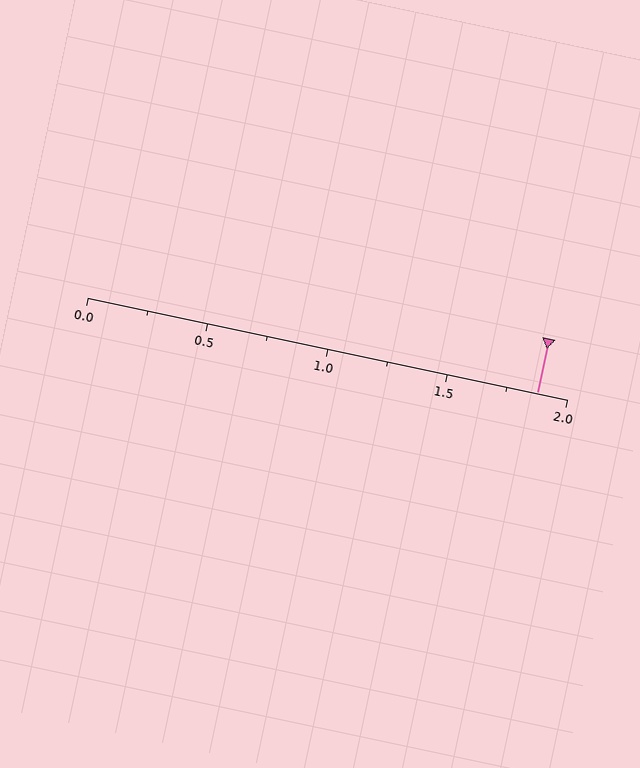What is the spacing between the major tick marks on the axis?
The major ticks are spaced 0.5 apart.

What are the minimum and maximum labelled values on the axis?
The axis runs from 0.0 to 2.0.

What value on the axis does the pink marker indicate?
The marker indicates approximately 1.88.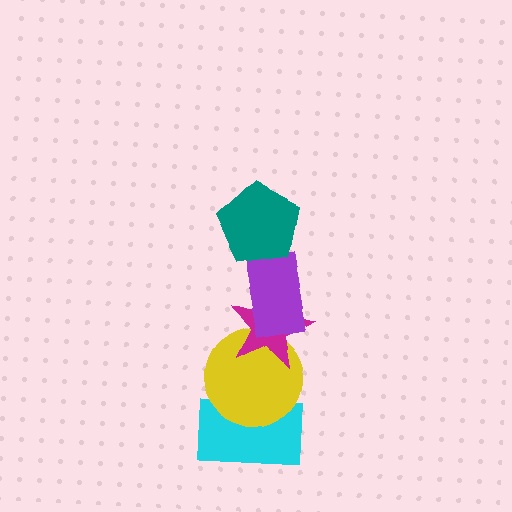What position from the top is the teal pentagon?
The teal pentagon is 1st from the top.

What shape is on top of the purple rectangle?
The teal pentagon is on top of the purple rectangle.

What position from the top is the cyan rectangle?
The cyan rectangle is 5th from the top.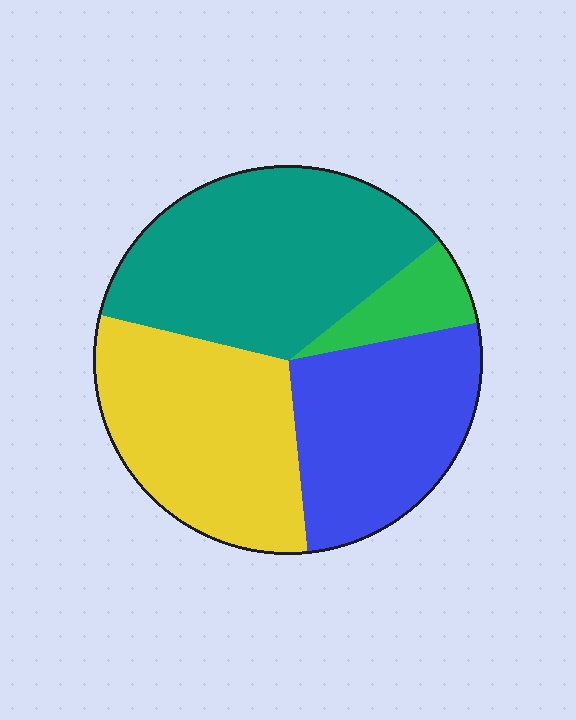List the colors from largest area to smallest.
From largest to smallest: teal, yellow, blue, green.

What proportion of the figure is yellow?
Yellow takes up about one third (1/3) of the figure.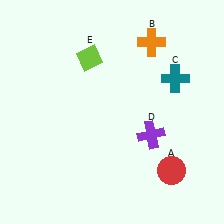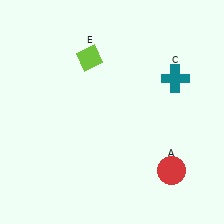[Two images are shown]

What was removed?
The purple cross (D), the orange cross (B) were removed in Image 2.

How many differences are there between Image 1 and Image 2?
There are 2 differences between the two images.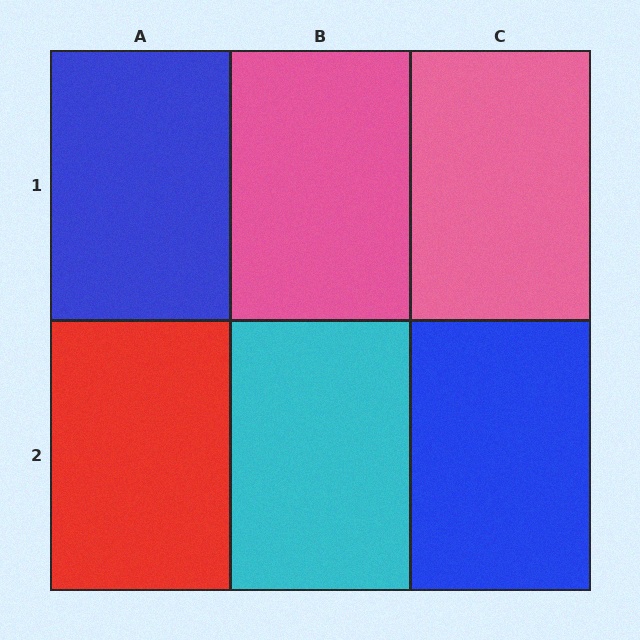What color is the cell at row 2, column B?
Cyan.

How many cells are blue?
2 cells are blue.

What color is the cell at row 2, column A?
Red.